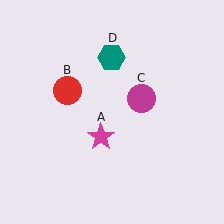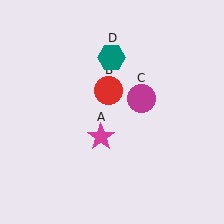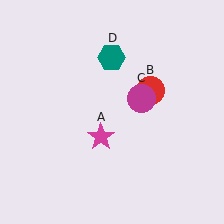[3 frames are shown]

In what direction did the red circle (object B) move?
The red circle (object B) moved right.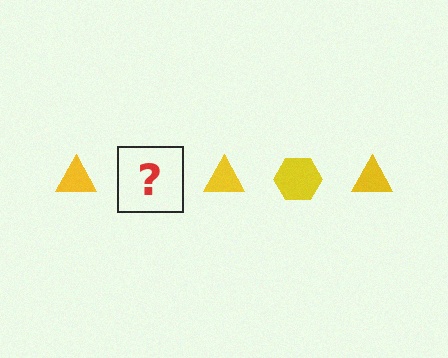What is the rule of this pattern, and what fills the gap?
The rule is that the pattern cycles through triangle, hexagon shapes in yellow. The gap should be filled with a yellow hexagon.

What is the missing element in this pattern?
The missing element is a yellow hexagon.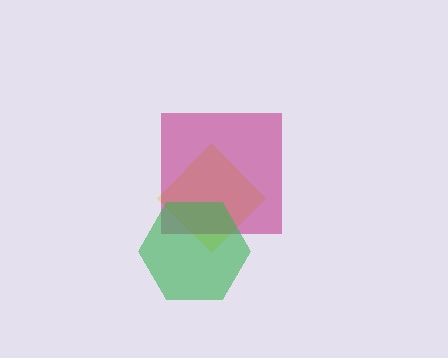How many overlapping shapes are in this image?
There are 3 overlapping shapes in the image.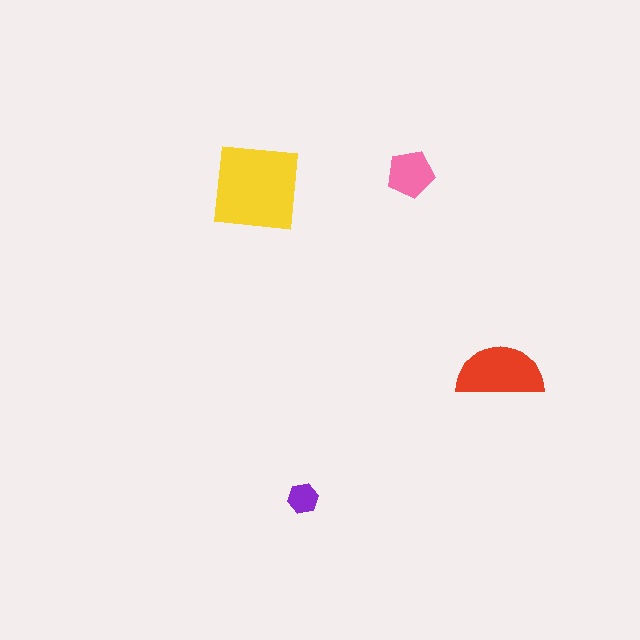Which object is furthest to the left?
The yellow square is leftmost.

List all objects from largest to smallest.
The yellow square, the red semicircle, the pink pentagon, the purple hexagon.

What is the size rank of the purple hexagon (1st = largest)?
4th.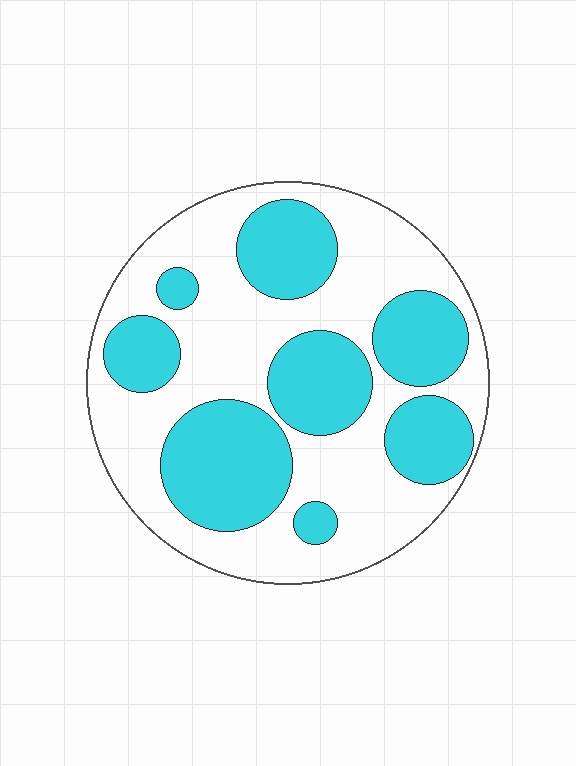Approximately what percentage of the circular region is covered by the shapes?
Approximately 40%.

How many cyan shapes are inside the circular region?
8.